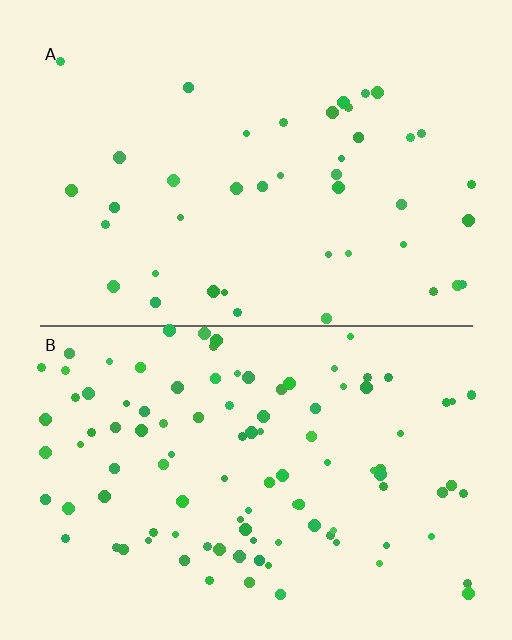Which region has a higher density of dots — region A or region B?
B (the bottom).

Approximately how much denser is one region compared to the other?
Approximately 2.5× — region B over region A.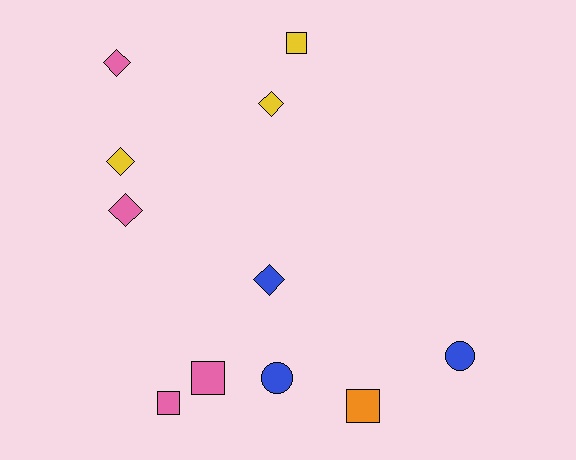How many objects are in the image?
There are 11 objects.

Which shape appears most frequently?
Diamond, with 5 objects.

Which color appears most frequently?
Pink, with 4 objects.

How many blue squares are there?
There are no blue squares.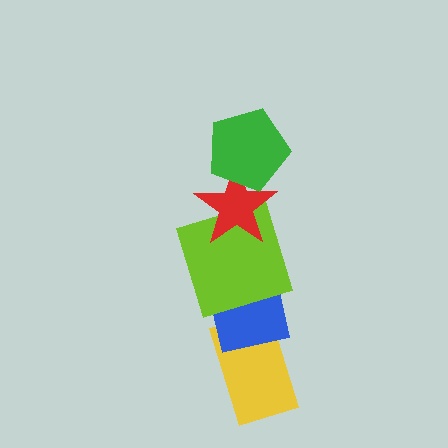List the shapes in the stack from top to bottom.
From top to bottom: the green pentagon, the red star, the lime square, the blue square, the yellow rectangle.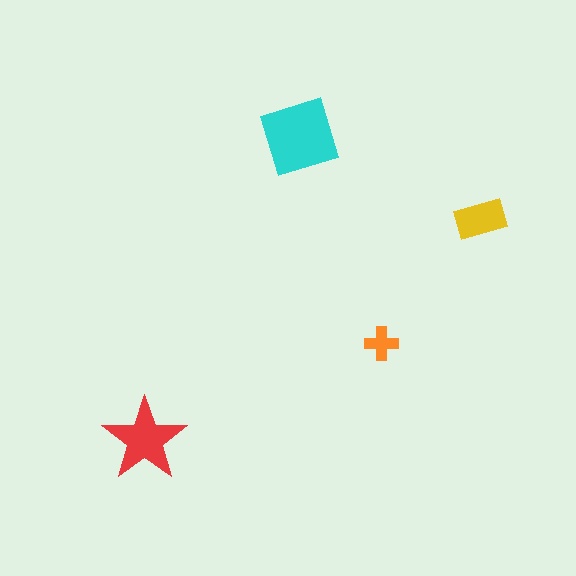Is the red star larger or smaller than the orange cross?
Larger.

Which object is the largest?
The cyan square.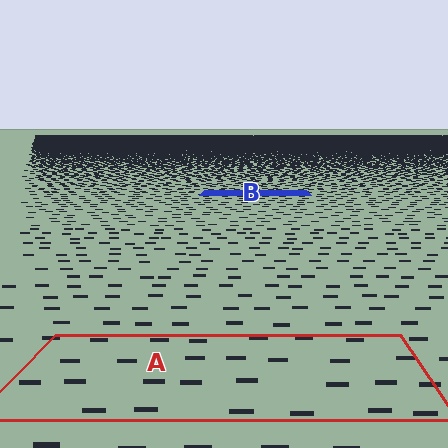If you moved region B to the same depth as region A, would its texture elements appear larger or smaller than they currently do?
They would appear larger. At a closer depth, the same texture elements are projected at a bigger on-screen size.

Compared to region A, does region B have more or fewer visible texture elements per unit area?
Region B has more texture elements per unit area — they are packed more densely because it is farther away.